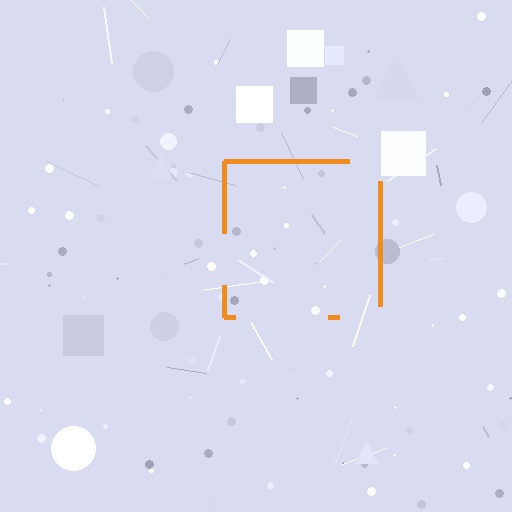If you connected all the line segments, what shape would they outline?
They would outline a square.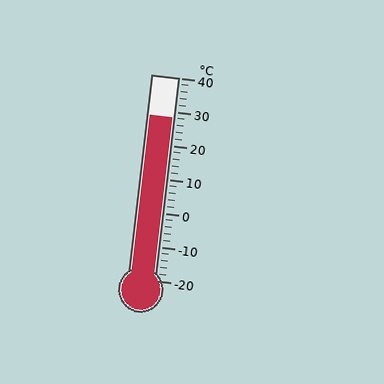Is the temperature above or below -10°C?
The temperature is above -10°C.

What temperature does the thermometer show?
The thermometer shows approximately 28°C.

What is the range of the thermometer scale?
The thermometer scale ranges from -20°C to 40°C.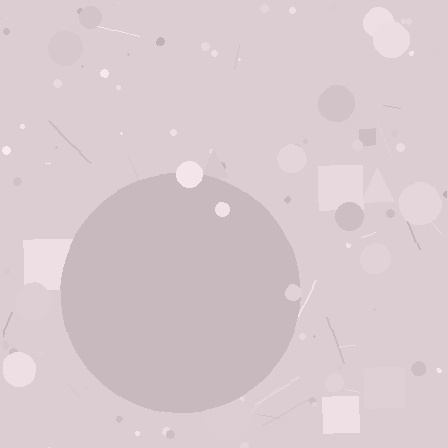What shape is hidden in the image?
A circle is hidden in the image.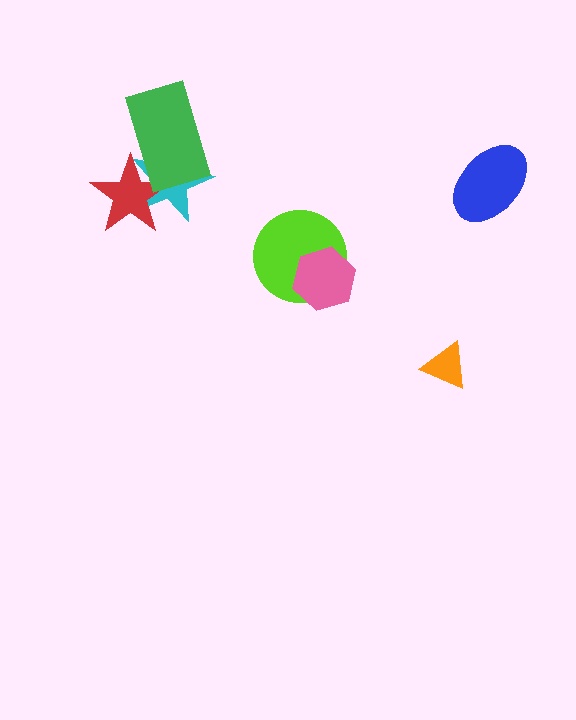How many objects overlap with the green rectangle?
2 objects overlap with the green rectangle.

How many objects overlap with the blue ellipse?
0 objects overlap with the blue ellipse.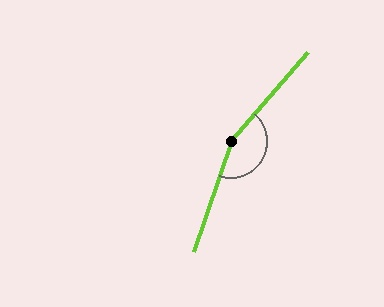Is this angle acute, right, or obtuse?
It is obtuse.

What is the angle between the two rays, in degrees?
Approximately 157 degrees.